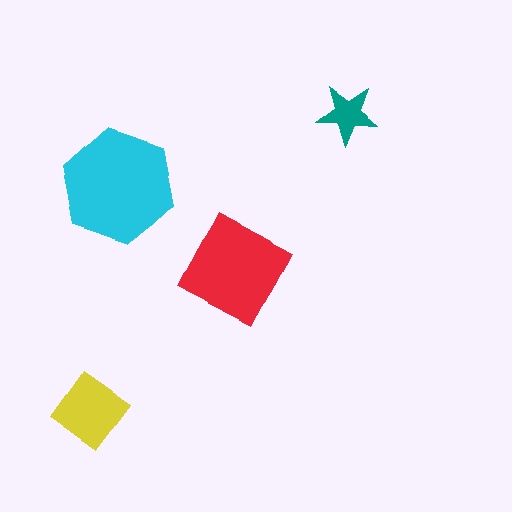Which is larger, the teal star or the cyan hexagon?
The cyan hexagon.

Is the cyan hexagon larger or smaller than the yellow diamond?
Larger.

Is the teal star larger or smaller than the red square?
Smaller.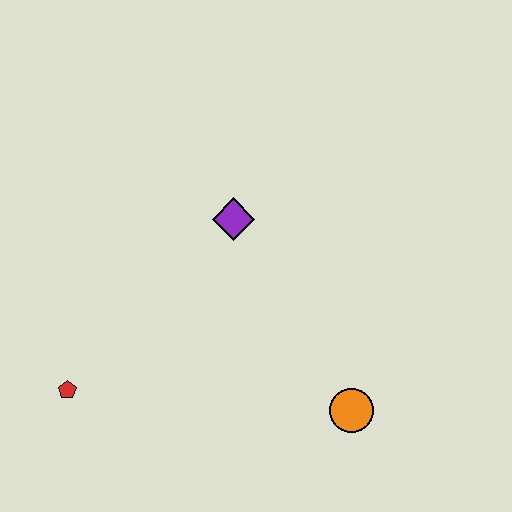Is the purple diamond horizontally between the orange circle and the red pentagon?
Yes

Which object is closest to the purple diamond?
The orange circle is closest to the purple diamond.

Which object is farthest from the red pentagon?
The orange circle is farthest from the red pentagon.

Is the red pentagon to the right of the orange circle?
No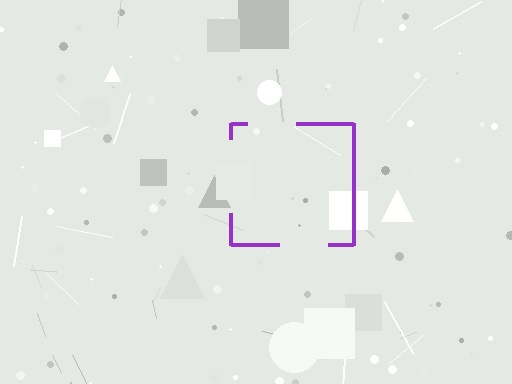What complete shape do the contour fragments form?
The contour fragments form a square.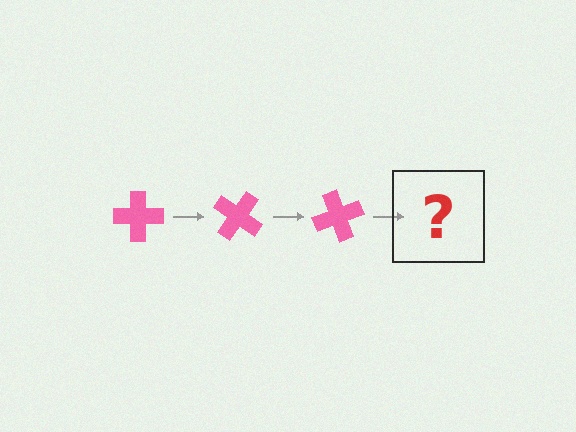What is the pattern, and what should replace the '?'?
The pattern is that the cross rotates 35 degrees each step. The '?' should be a pink cross rotated 105 degrees.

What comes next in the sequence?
The next element should be a pink cross rotated 105 degrees.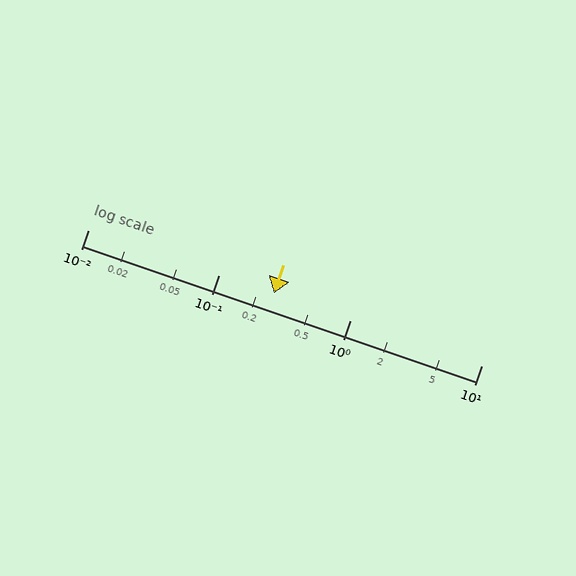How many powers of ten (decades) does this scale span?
The scale spans 3 decades, from 0.01 to 10.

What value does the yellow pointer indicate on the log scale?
The pointer indicates approximately 0.26.